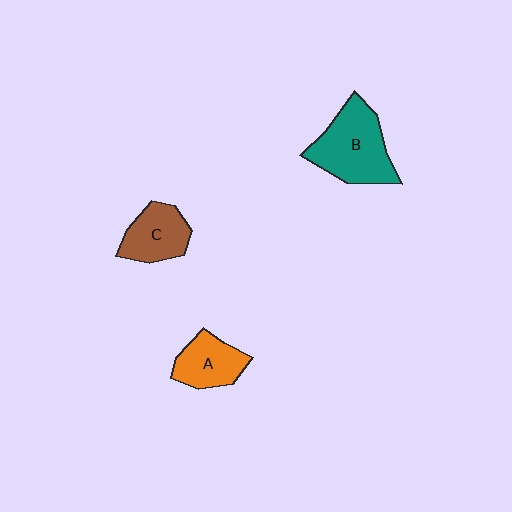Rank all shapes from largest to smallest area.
From largest to smallest: B (teal), C (brown), A (orange).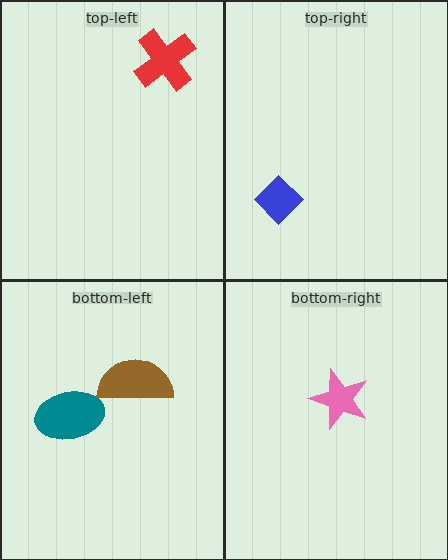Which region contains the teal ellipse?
The bottom-left region.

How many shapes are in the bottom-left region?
2.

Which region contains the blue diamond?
The top-right region.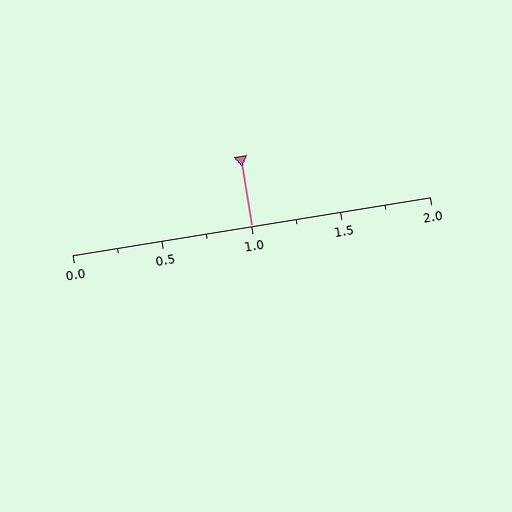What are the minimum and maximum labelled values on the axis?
The axis runs from 0.0 to 2.0.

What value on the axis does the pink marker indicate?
The marker indicates approximately 1.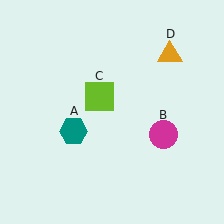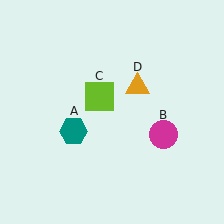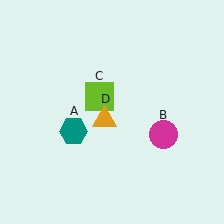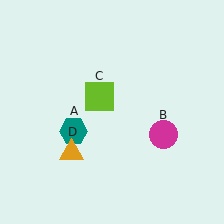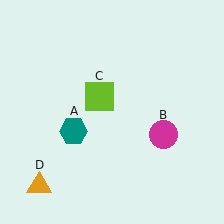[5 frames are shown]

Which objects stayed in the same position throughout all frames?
Teal hexagon (object A) and magenta circle (object B) and lime square (object C) remained stationary.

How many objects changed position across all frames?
1 object changed position: orange triangle (object D).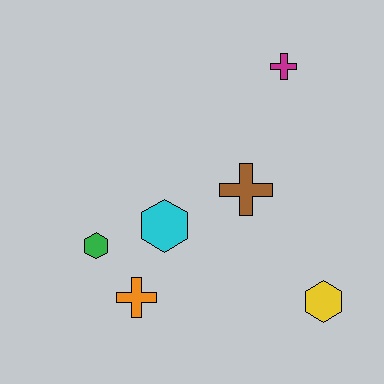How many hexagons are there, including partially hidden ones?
There are 3 hexagons.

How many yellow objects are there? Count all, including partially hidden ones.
There is 1 yellow object.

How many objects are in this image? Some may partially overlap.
There are 6 objects.